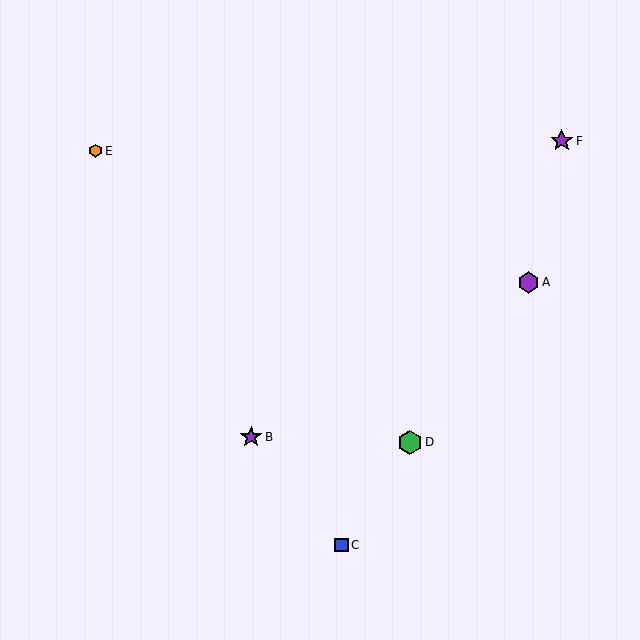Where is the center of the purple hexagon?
The center of the purple hexagon is at (529, 282).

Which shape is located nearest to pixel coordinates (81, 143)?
The orange hexagon (labeled E) at (95, 151) is nearest to that location.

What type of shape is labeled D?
Shape D is a green hexagon.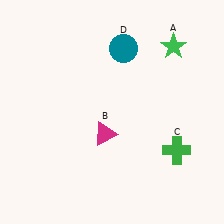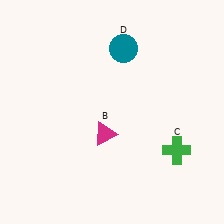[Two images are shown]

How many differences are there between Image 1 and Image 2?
There is 1 difference between the two images.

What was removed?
The green star (A) was removed in Image 2.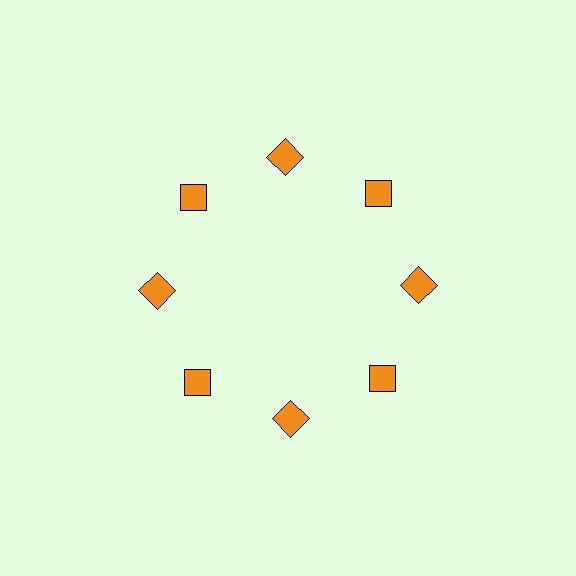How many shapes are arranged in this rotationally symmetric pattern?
There are 8 shapes, arranged in 8 groups of 1.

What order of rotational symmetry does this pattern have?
This pattern has 8-fold rotational symmetry.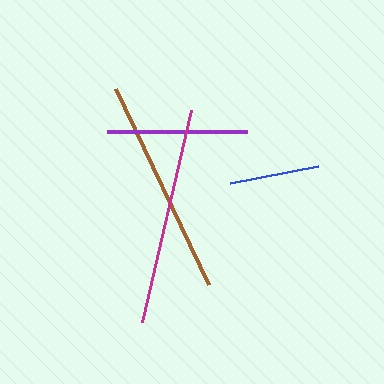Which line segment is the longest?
The magenta line is the longest at approximately 217 pixels.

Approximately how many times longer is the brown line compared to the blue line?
The brown line is approximately 2.4 times the length of the blue line.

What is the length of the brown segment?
The brown segment is approximately 217 pixels long.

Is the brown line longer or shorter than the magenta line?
The magenta line is longer than the brown line.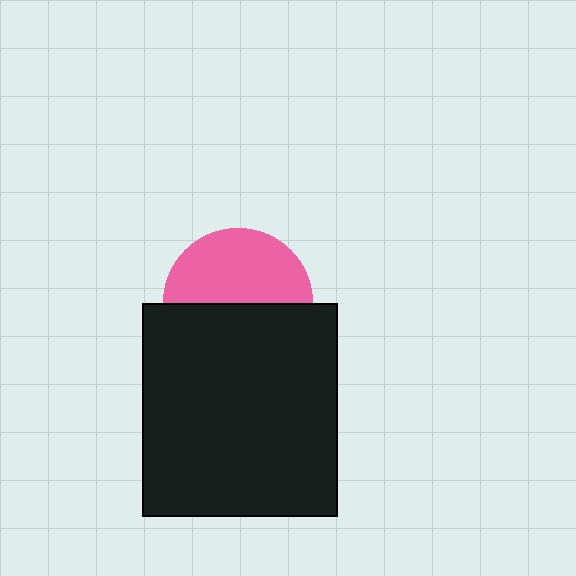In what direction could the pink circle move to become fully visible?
The pink circle could move up. That would shift it out from behind the black rectangle entirely.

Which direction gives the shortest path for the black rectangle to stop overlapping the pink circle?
Moving down gives the shortest separation.